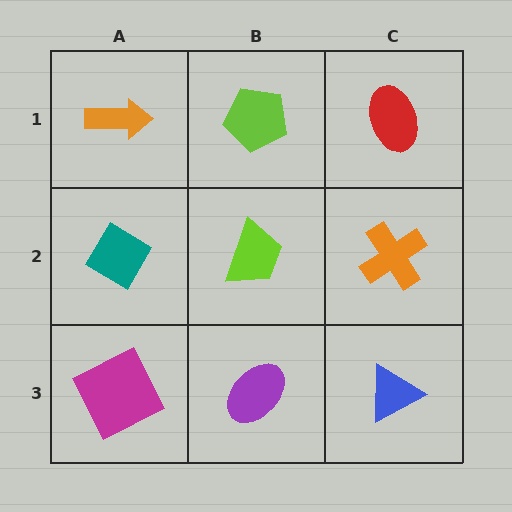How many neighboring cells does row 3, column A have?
2.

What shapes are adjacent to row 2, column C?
A red ellipse (row 1, column C), a blue triangle (row 3, column C), a lime trapezoid (row 2, column B).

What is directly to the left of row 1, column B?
An orange arrow.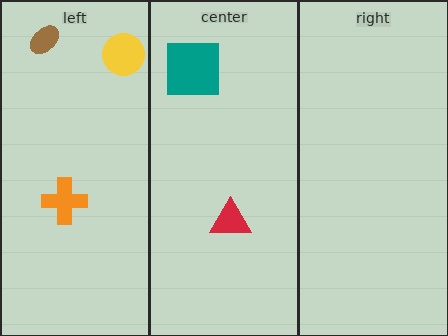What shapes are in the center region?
The red triangle, the teal square.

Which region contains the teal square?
The center region.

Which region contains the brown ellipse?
The left region.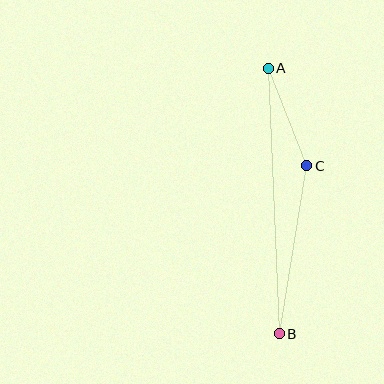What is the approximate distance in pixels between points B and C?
The distance between B and C is approximately 170 pixels.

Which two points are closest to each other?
Points A and C are closest to each other.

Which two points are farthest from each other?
Points A and B are farthest from each other.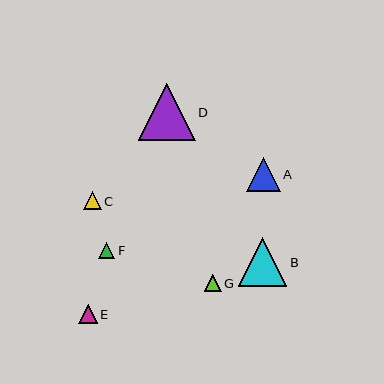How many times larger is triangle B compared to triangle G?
Triangle B is approximately 2.9 times the size of triangle G.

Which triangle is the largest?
Triangle D is the largest with a size of approximately 57 pixels.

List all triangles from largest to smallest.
From largest to smallest: D, B, A, E, C, G, F.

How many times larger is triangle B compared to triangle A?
Triangle B is approximately 1.5 times the size of triangle A.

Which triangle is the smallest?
Triangle F is the smallest with a size of approximately 16 pixels.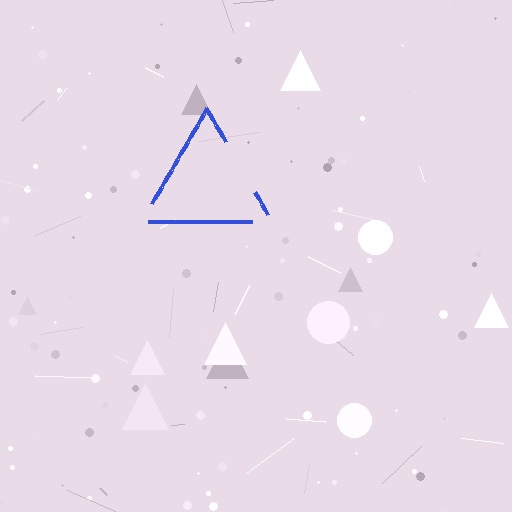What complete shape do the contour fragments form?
The contour fragments form a triangle.